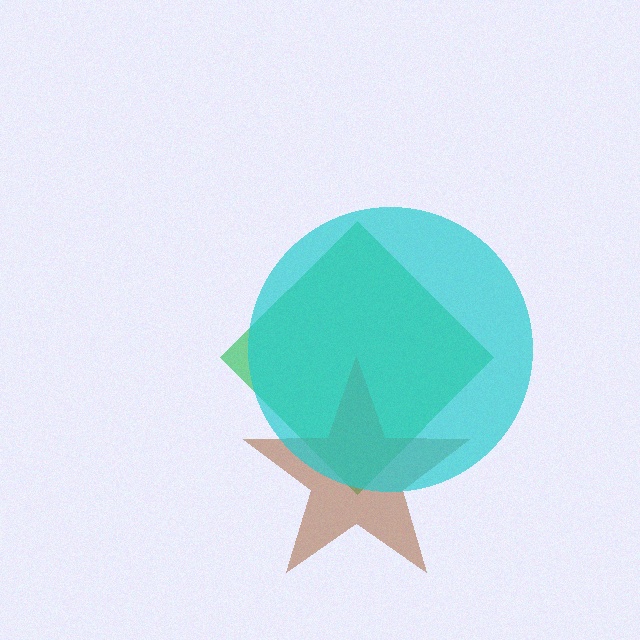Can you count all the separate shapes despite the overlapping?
Yes, there are 3 separate shapes.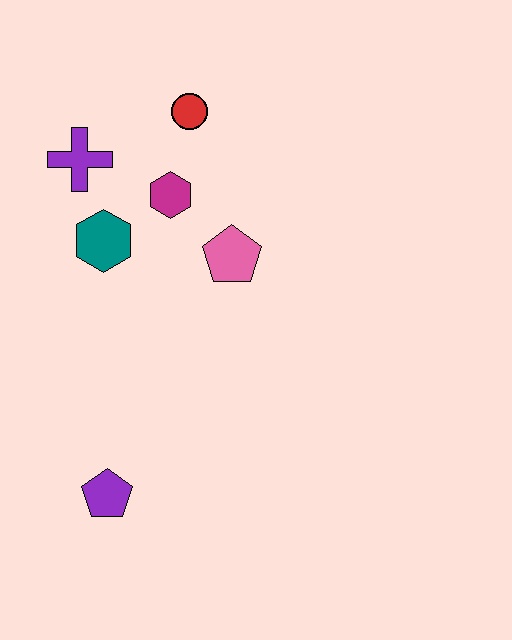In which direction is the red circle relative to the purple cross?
The red circle is to the right of the purple cross.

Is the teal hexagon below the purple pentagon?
No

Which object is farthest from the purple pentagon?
The red circle is farthest from the purple pentagon.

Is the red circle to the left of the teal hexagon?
No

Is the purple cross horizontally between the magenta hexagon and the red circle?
No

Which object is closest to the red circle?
The magenta hexagon is closest to the red circle.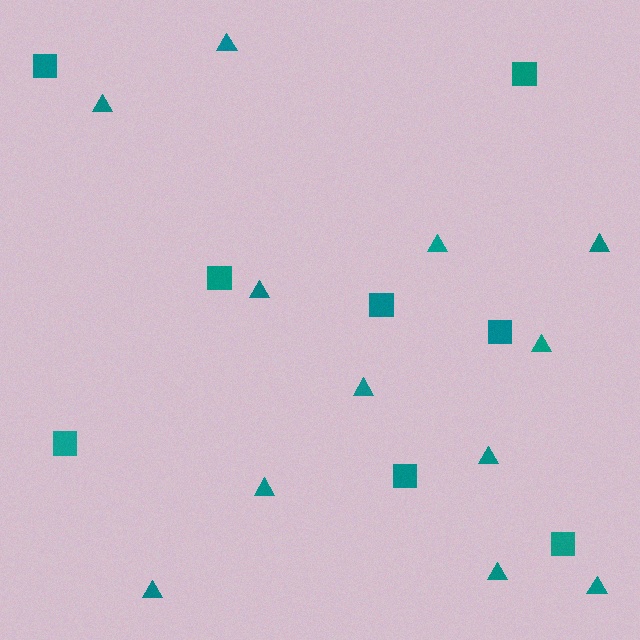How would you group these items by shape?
There are 2 groups: one group of squares (8) and one group of triangles (12).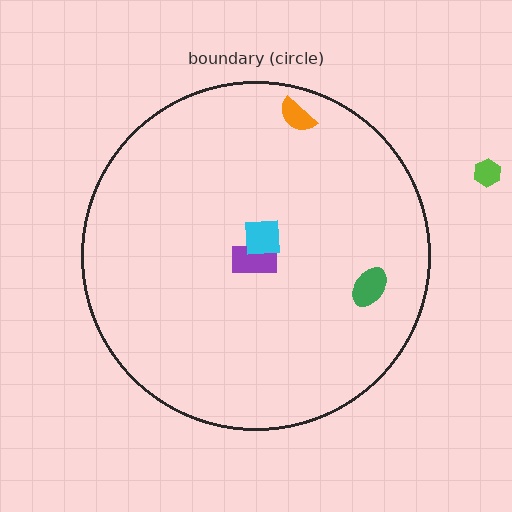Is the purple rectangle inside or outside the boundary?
Inside.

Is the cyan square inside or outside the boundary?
Inside.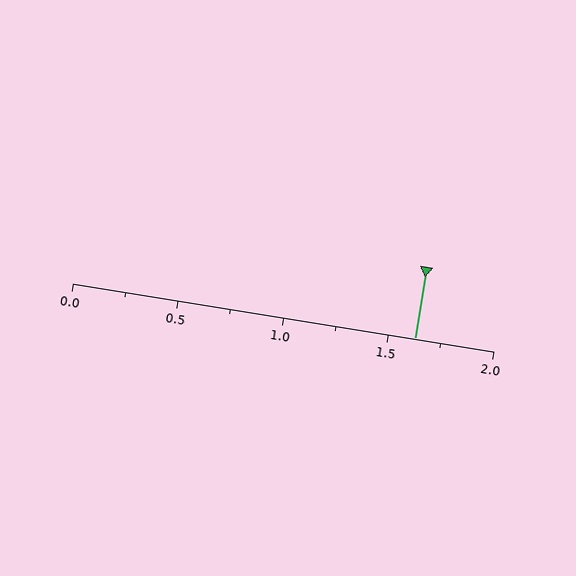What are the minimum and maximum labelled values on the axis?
The axis runs from 0.0 to 2.0.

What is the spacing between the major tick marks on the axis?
The major ticks are spaced 0.5 apart.